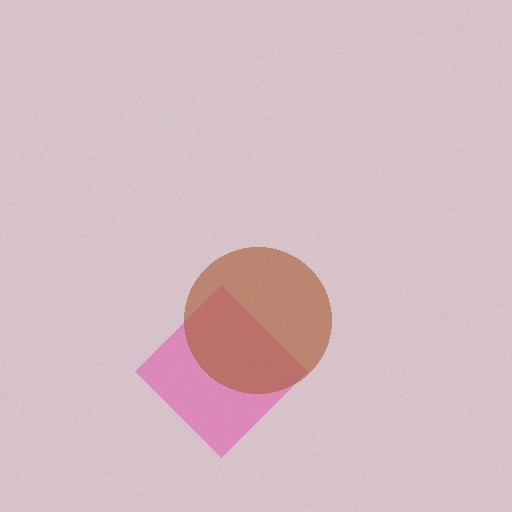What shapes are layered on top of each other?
The layered shapes are: a pink diamond, a brown circle.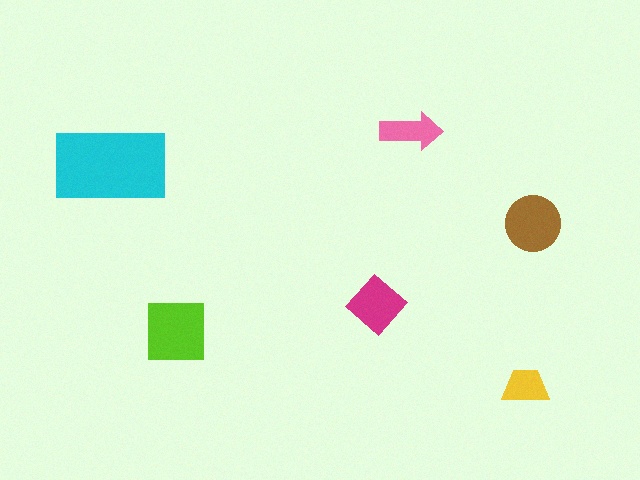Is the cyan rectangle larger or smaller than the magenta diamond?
Larger.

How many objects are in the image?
There are 6 objects in the image.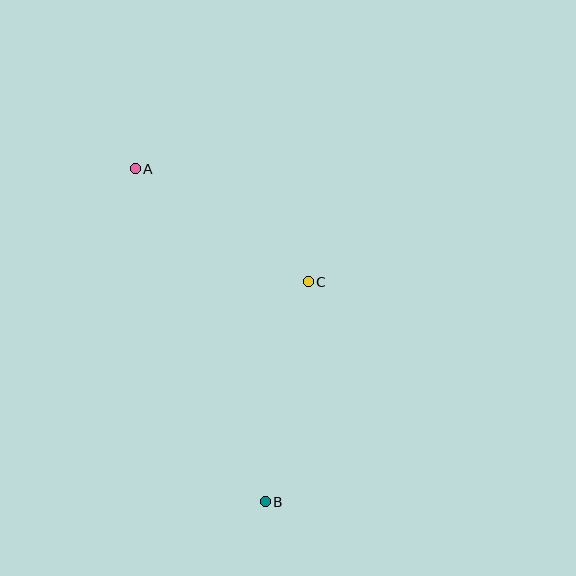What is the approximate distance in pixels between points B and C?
The distance between B and C is approximately 224 pixels.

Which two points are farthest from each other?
Points A and B are farthest from each other.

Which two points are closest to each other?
Points A and C are closest to each other.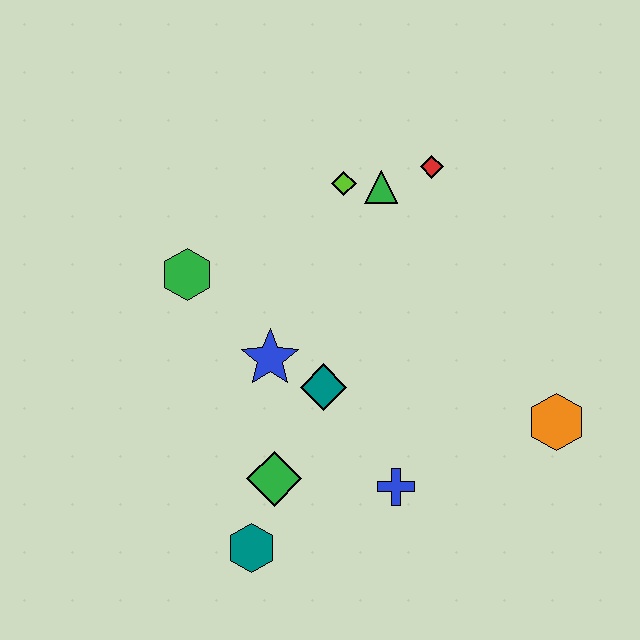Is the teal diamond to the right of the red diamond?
No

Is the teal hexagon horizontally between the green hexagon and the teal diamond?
Yes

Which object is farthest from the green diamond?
The red diamond is farthest from the green diamond.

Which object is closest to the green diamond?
The teal hexagon is closest to the green diamond.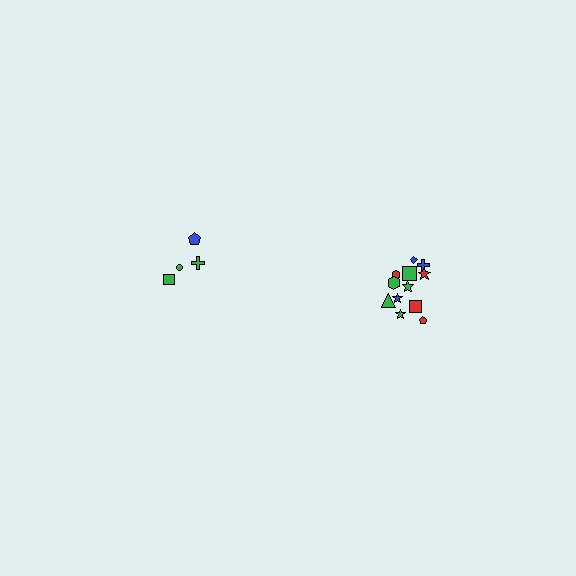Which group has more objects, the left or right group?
The right group.